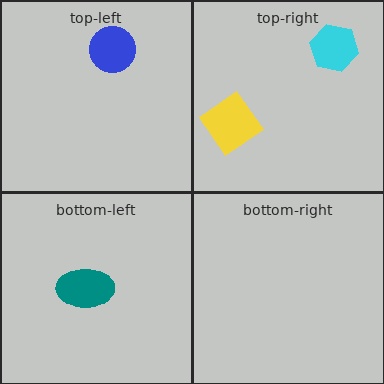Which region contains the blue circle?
The top-left region.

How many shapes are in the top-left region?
1.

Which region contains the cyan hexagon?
The top-right region.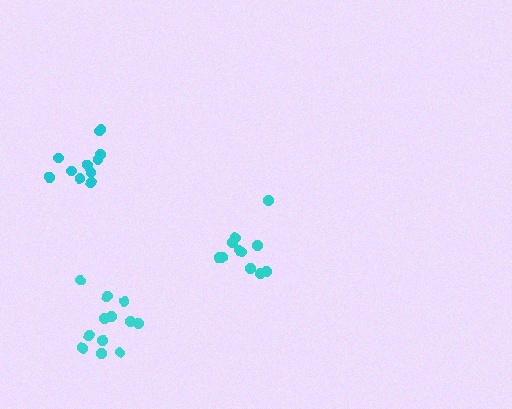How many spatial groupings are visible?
There are 3 spatial groupings.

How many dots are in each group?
Group 1: 11 dots, Group 2: 12 dots, Group 3: 11 dots (34 total).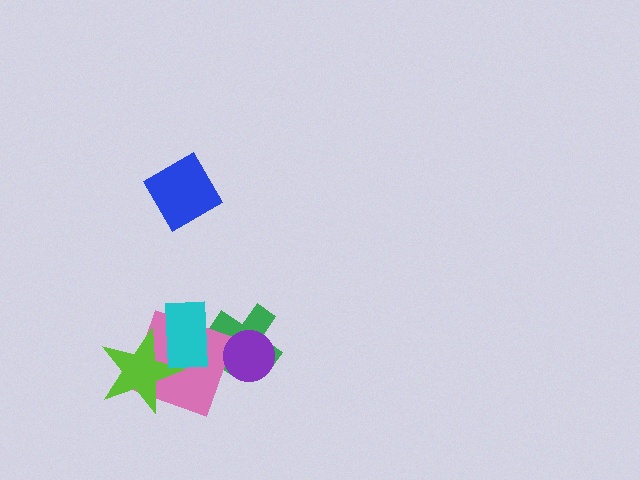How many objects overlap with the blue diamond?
0 objects overlap with the blue diamond.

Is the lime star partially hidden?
Yes, it is partially covered by another shape.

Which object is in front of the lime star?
The cyan rectangle is in front of the lime star.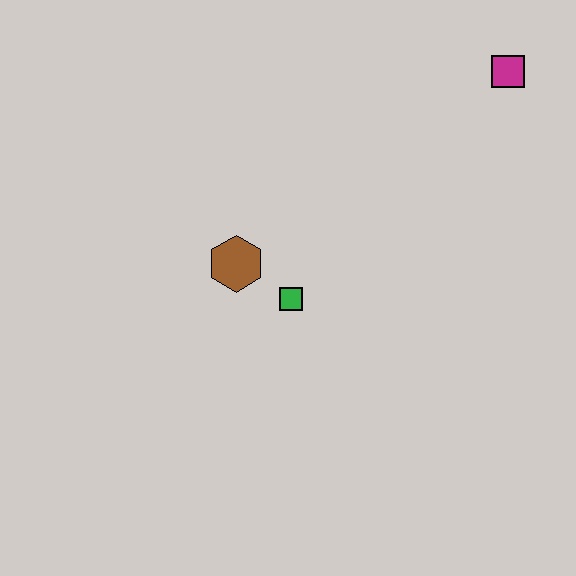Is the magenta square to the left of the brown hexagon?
No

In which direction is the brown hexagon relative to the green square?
The brown hexagon is to the left of the green square.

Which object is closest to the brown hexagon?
The green square is closest to the brown hexagon.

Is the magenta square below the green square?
No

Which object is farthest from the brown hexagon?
The magenta square is farthest from the brown hexagon.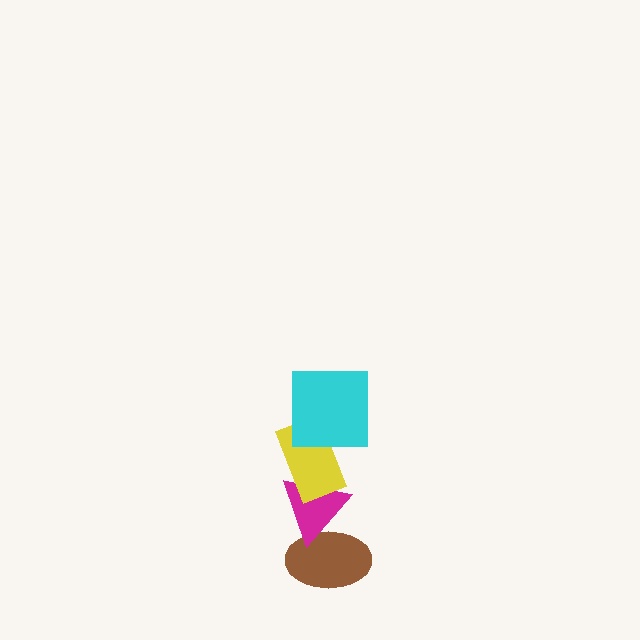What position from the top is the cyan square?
The cyan square is 1st from the top.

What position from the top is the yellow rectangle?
The yellow rectangle is 2nd from the top.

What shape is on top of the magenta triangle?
The yellow rectangle is on top of the magenta triangle.